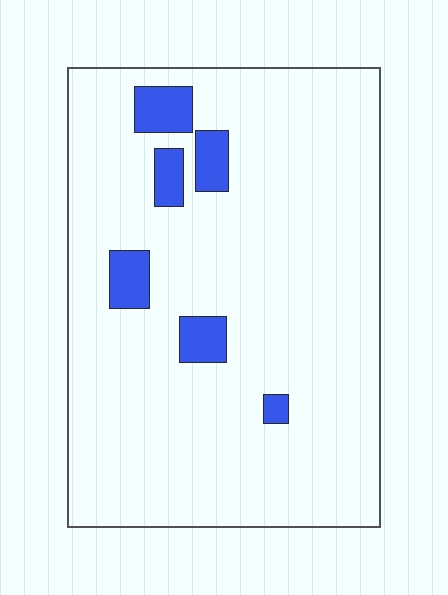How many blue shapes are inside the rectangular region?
6.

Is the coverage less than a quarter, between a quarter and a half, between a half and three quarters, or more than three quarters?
Less than a quarter.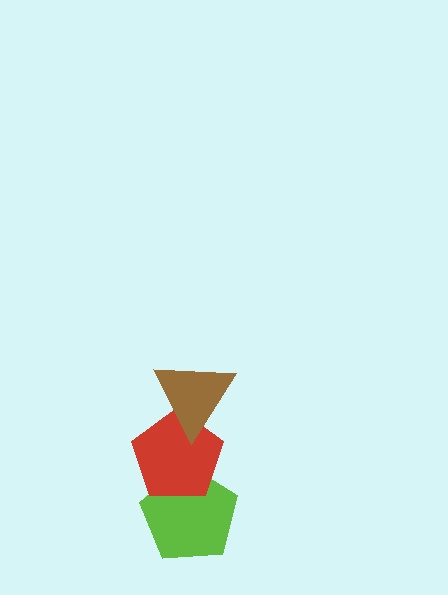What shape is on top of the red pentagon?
The brown triangle is on top of the red pentagon.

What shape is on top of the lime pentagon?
The red pentagon is on top of the lime pentagon.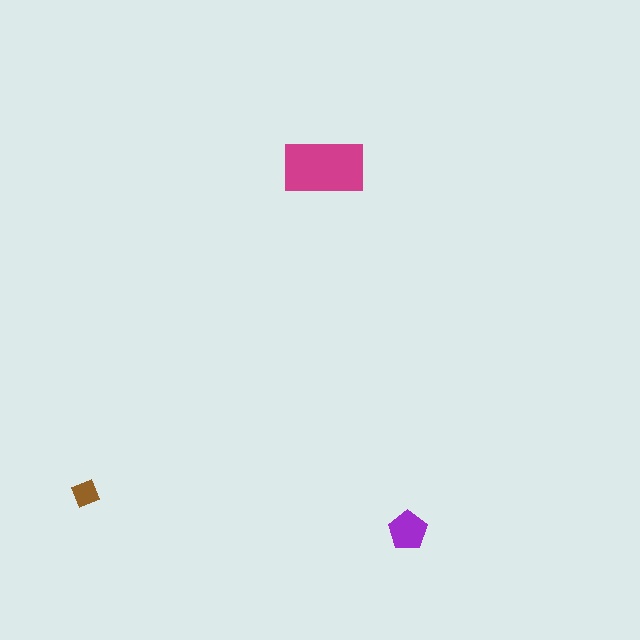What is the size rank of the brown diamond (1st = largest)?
3rd.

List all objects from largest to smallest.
The magenta rectangle, the purple pentagon, the brown diamond.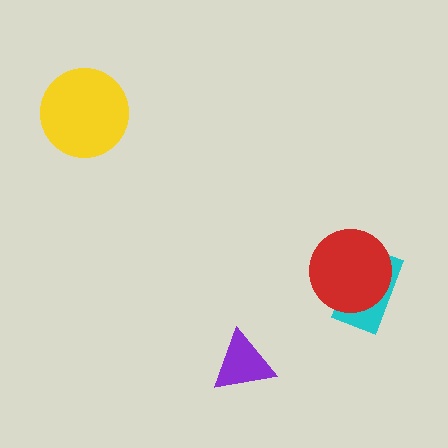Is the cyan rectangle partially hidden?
Yes, it is partially covered by another shape.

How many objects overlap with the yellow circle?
0 objects overlap with the yellow circle.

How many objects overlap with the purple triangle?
0 objects overlap with the purple triangle.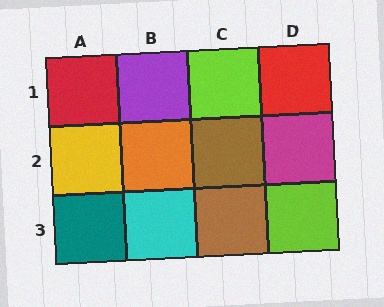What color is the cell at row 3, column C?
Brown.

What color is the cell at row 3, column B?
Cyan.